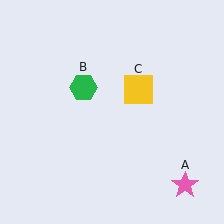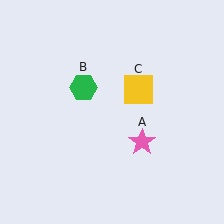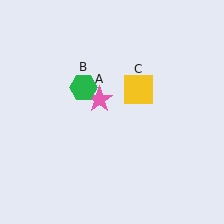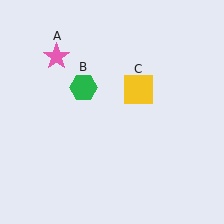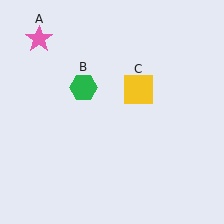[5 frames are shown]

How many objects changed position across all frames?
1 object changed position: pink star (object A).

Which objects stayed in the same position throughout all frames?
Green hexagon (object B) and yellow square (object C) remained stationary.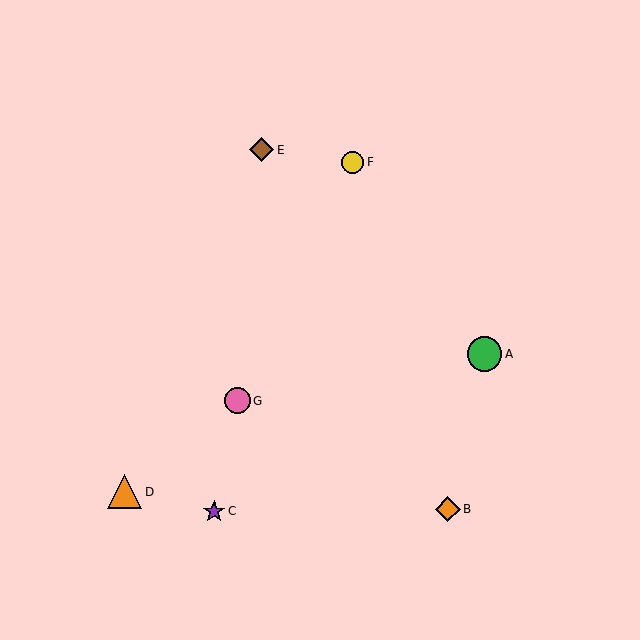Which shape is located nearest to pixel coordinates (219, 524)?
The purple star (labeled C) at (214, 511) is nearest to that location.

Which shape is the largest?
The green circle (labeled A) is the largest.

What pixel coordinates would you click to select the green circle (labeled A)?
Click at (485, 354) to select the green circle A.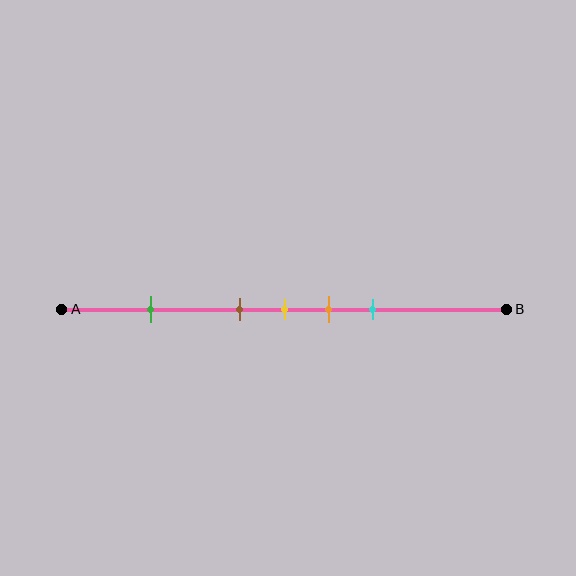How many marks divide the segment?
There are 5 marks dividing the segment.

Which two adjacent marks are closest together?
The brown and yellow marks are the closest adjacent pair.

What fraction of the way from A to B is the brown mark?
The brown mark is approximately 40% (0.4) of the way from A to B.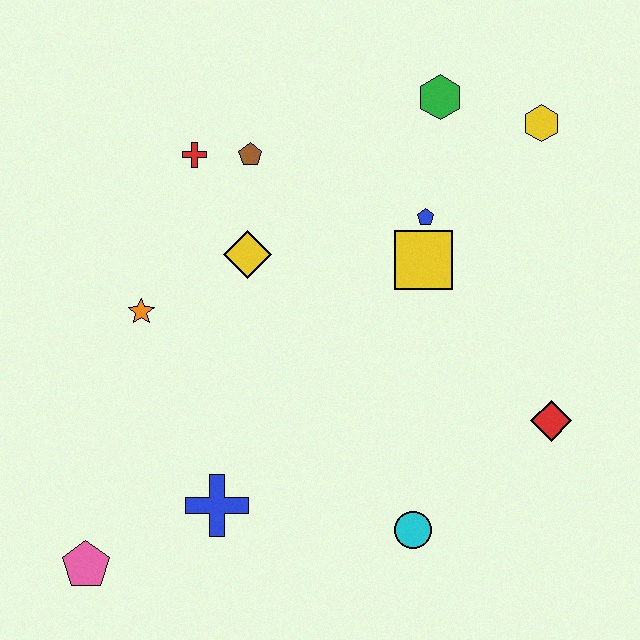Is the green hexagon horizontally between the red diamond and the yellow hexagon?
No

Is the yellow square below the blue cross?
No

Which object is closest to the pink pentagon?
The blue cross is closest to the pink pentagon.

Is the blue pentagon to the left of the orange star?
No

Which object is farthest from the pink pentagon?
The yellow hexagon is farthest from the pink pentagon.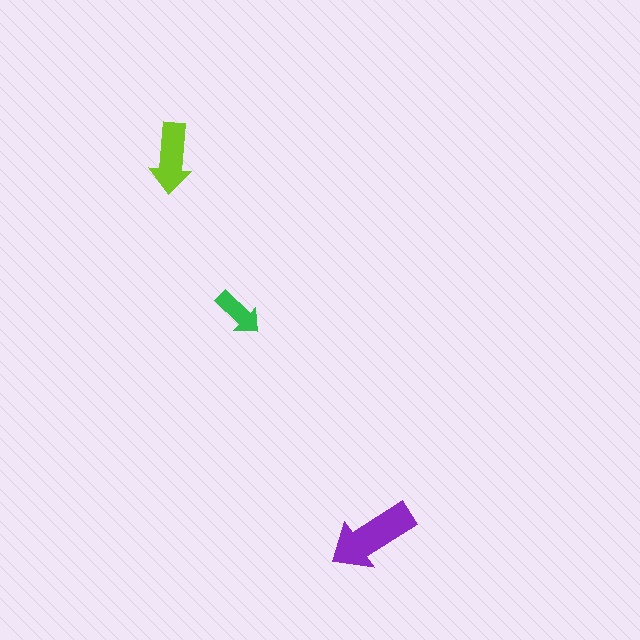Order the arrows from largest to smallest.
the purple one, the lime one, the green one.